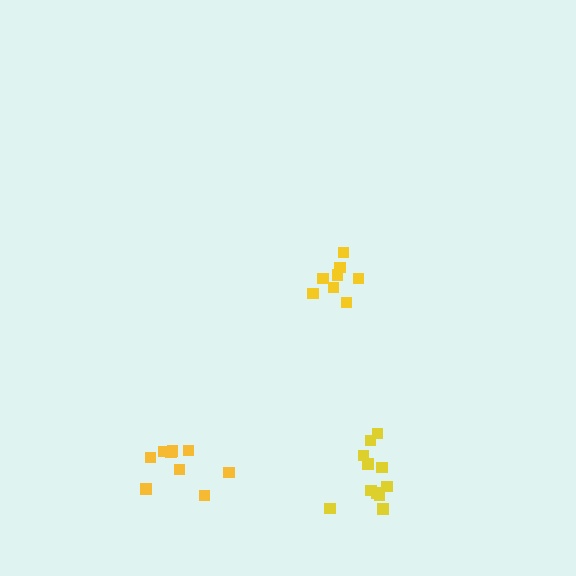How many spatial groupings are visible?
There are 3 spatial groupings.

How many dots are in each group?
Group 1: 11 dots, Group 2: 9 dots, Group 3: 9 dots (29 total).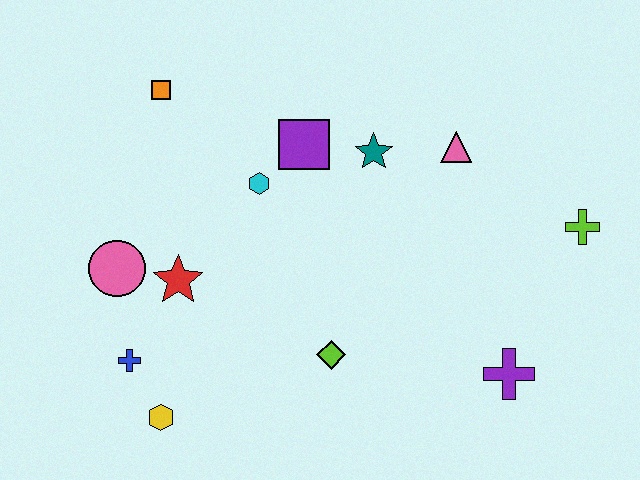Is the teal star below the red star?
No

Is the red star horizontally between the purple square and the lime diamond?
No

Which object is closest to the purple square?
The cyan hexagon is closest to the purple square.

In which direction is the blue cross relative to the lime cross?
The blue cross is to the left of the lime cross.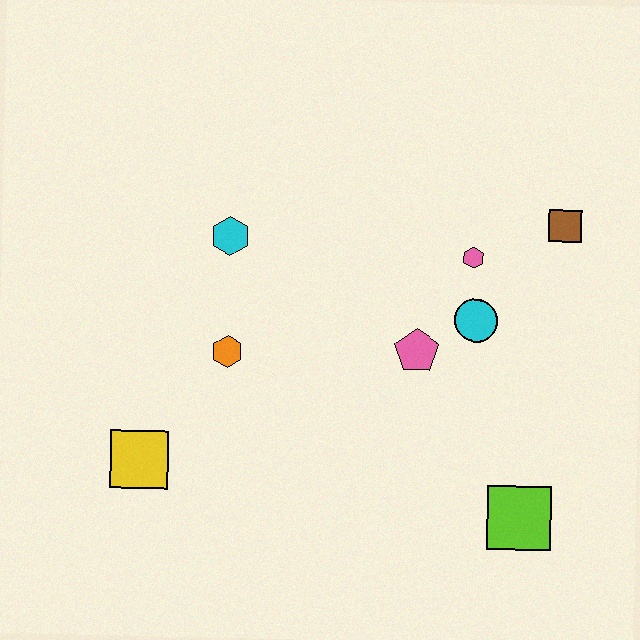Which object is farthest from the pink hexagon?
The yellow square is farthest from the pink hexagon.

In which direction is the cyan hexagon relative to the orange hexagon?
The cyan hexagon is above the orange hexagon.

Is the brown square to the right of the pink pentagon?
Yes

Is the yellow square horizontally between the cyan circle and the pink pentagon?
No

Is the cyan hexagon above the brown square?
No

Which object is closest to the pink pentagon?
The cyan circle is closest to the pink pentagon.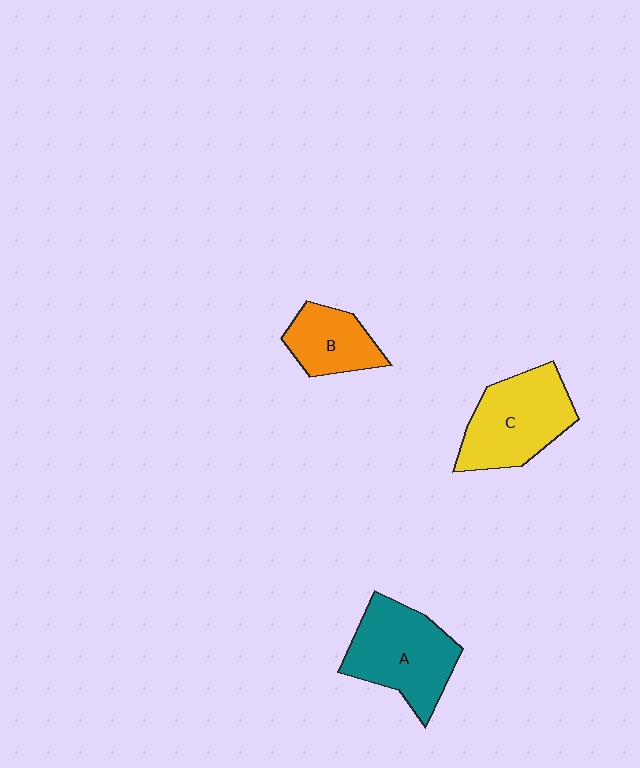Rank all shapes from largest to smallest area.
From largest to smallest: A (teal), C (yellow), B (orange).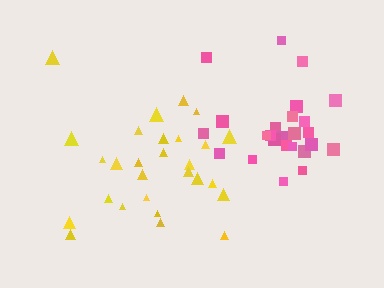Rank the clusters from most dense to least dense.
pink, yellow.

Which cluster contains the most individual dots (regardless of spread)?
Yellow (28).